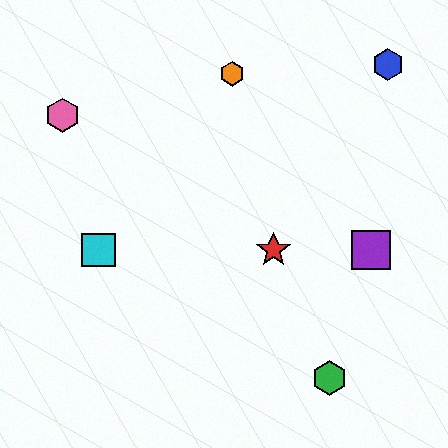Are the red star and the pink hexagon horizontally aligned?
No, the red star is at y≈250 and the pink hexagon is at y≈115.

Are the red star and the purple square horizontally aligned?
Yes, both are at y≈250.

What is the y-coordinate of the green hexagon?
The green hexagon is at y≈378.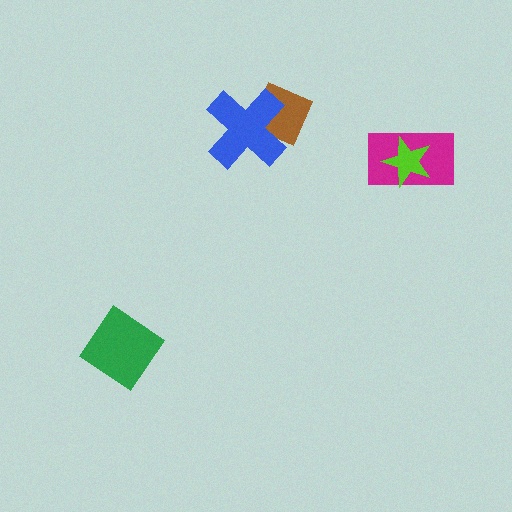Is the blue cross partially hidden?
No, no other shape covers it.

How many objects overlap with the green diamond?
0 objects overlap with the green diamond.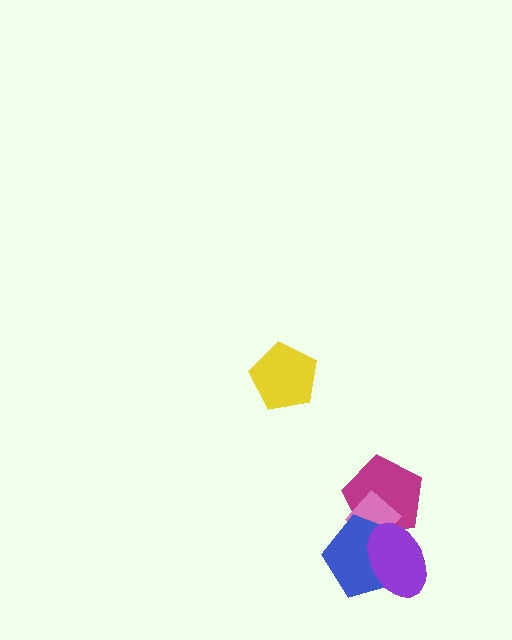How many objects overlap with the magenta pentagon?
3 objects overlap with the magenta pentagon.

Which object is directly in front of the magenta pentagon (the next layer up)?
The pink diamond is directly in front of the magenta pentagon.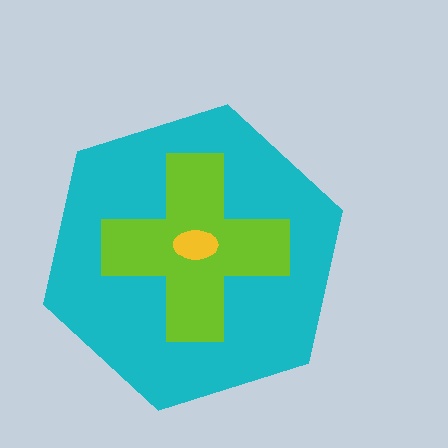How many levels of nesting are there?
3.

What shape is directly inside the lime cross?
The yellow ellipse.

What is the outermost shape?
The cyan hexagon.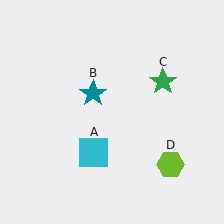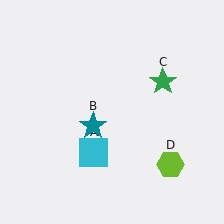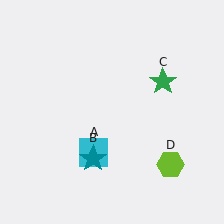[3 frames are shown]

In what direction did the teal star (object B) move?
The teal star (object B) moved down.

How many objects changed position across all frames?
1 object changed position: teal star (object B).